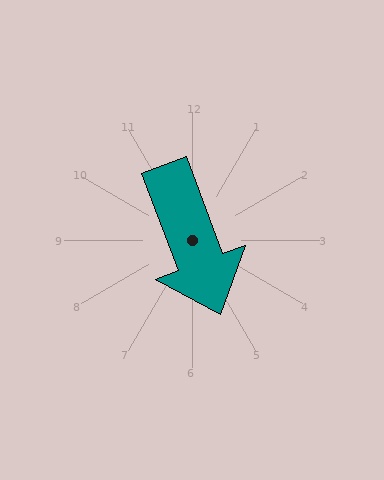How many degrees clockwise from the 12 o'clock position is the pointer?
Approximately 159 degrees.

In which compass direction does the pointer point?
South.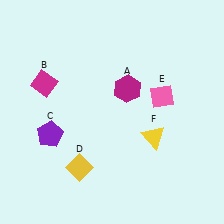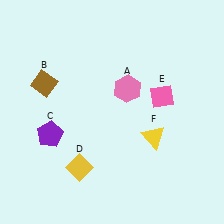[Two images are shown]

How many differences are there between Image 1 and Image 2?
There are 2 differences between the two images.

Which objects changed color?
A changed from magenta to pink. B changed from magenta to brown.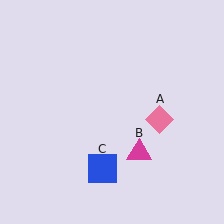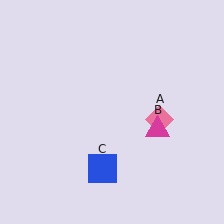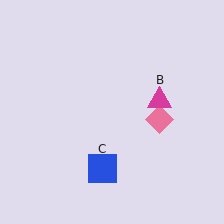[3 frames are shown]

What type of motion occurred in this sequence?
The magenta triangle (object B) rotated counterclockwise around the center of the scene.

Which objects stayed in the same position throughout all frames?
Pink diamond (object A) and blue square (object C) remained stationary.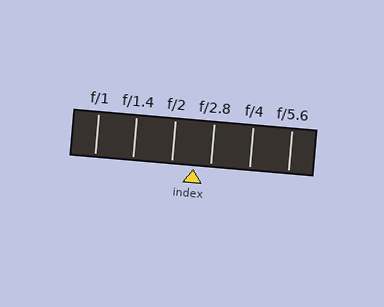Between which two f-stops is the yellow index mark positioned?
The index mark is between f/2 and f/2.8.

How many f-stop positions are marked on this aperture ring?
There are 6 f-stop positions marked.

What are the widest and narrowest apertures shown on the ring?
The widest aperture shown is f/1 and the narrowest is f/5.6.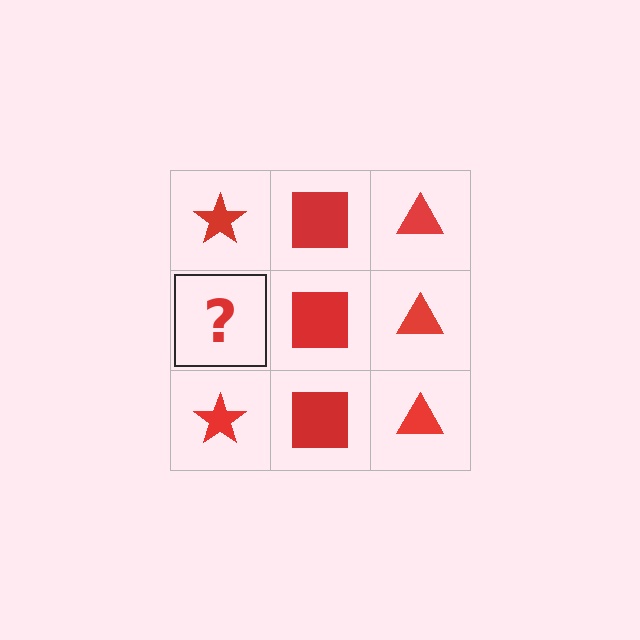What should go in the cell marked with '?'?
The missing cell should contain a red star.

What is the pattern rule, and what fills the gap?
The rule is that each column has a consistent shape. The gap should be filled with a red star.